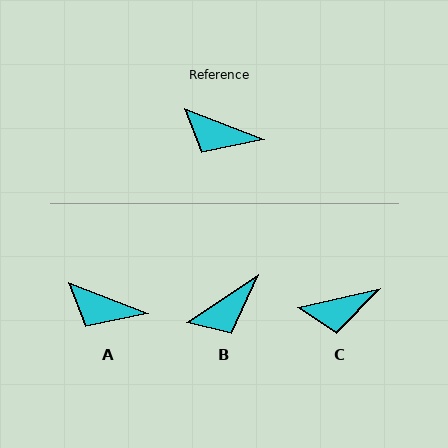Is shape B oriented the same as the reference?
No, it is off by about 55 degrees.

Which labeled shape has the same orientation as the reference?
A.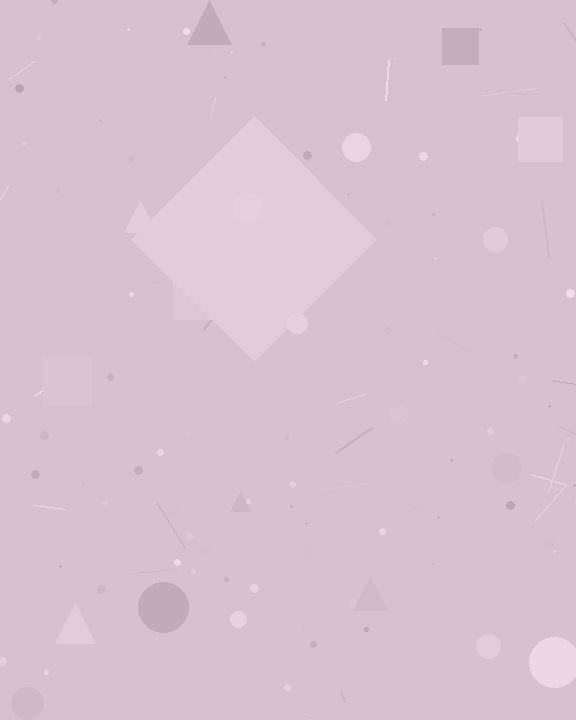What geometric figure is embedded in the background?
A diamond is embedded in the background.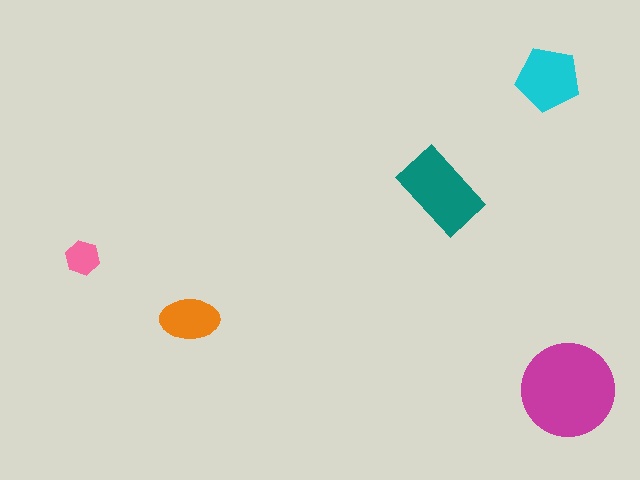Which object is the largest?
The magenta circle.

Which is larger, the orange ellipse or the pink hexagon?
The orange ellipse.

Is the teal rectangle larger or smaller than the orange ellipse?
Larger.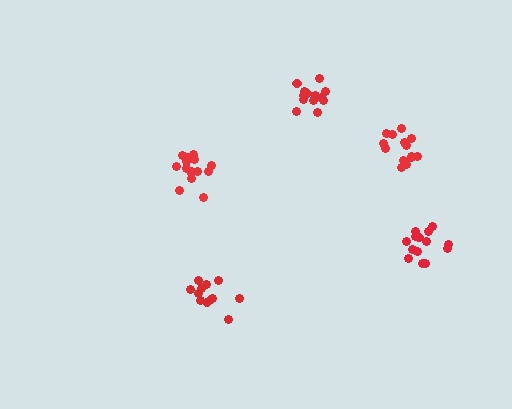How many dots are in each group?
Group 1: 14 dots, Group 2: 15 dots, Group 3: 12 dots, Group 4: 13 dots, Group 5: 14 dots (68 total).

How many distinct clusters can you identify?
There are 5 distinct clusters.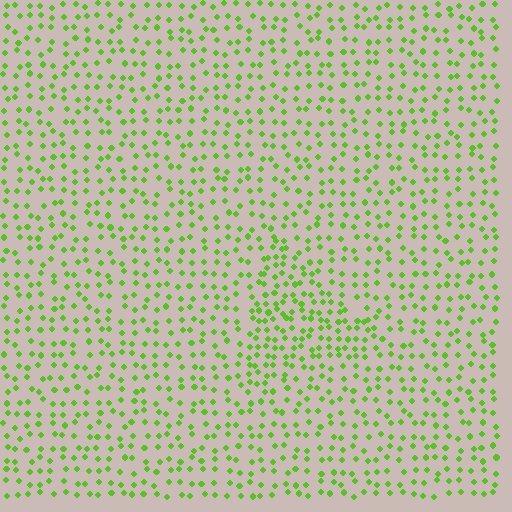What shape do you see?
I see a triangle.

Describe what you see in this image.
The image contains small lime elements arranged at two different densities. A triangle-shaped region is visible where the elements are more densely packed than the surrounding area.